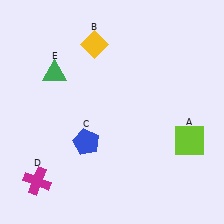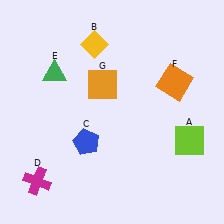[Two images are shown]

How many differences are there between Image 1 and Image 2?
There are 2 differences between the two images.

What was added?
An orange square (F), an orange square (G) were added in Image 2.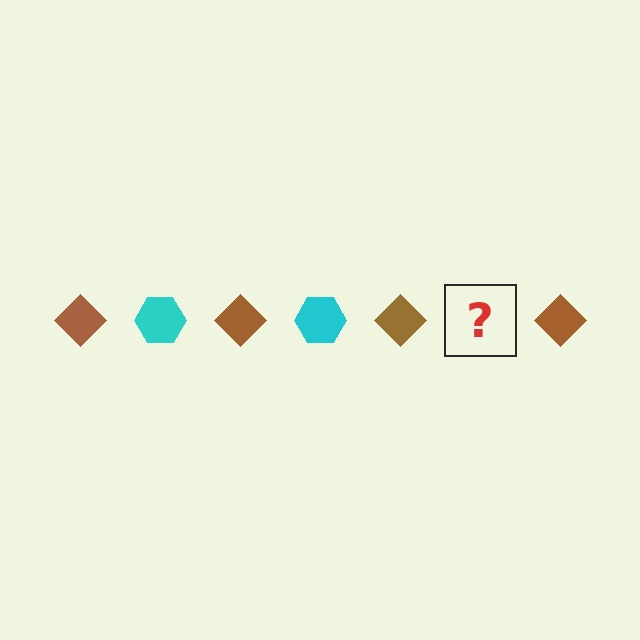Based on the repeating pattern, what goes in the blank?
The blank should be a cyan hexagon.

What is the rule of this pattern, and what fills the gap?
The rule is that the pattern alternates between brown diamond and cyan hexagon. The gap should be filled with a cyan hexagon.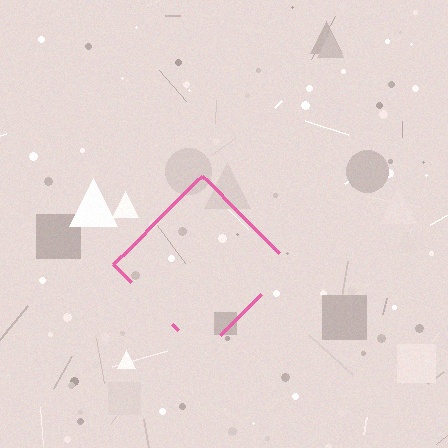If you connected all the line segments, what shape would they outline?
They would outline a diamond.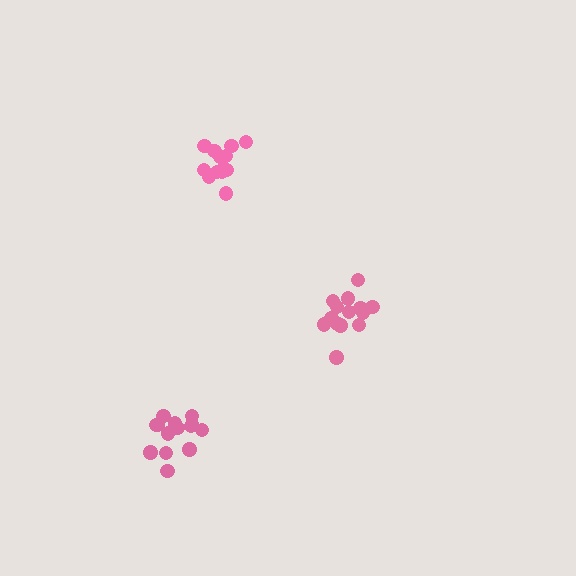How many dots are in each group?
Group 1: 14 dots, Group 2: 14 dots, Group 3: 13 dots (41 total).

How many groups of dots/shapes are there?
There are 3 groups.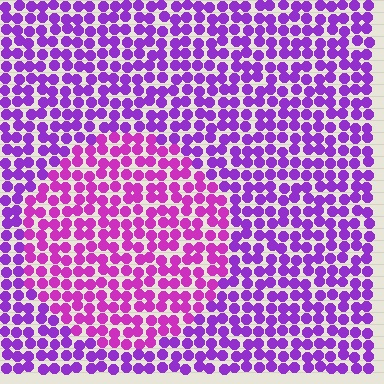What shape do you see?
I see a circle.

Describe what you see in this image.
The image is filled with small purple elements in a uniform arrangement. A circle-shaped region is visible where the elements are tinted to a slightly different hue, forming a subtle color boundary.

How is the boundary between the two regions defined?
The boundary is defined purely by a slight shift in hue (about 27 degrees). Spacing, size, and orientation are identical on both sides.